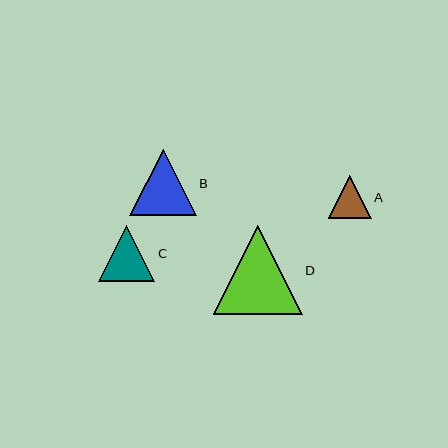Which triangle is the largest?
Triangle D is the largest with a size of approximately 89 pixels.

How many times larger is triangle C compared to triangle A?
Triangle C is approximately 1.3 times the size of triangle A.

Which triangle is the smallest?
Triangle A is the smallest with a size of approximately 43 pixels.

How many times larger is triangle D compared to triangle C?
Triangle D is approximately 1.6 times the size of triangle C.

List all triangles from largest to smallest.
From largest to smallest: D, B, C, A.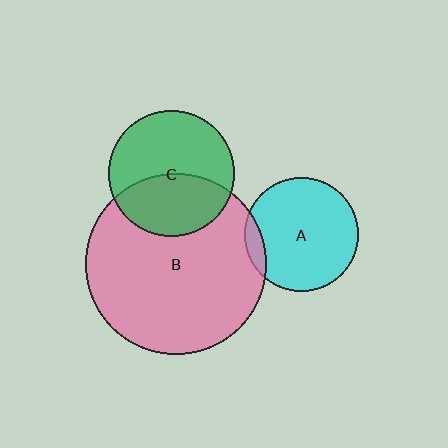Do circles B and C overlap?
Yes.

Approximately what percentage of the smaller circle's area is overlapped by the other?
Approximately 40%.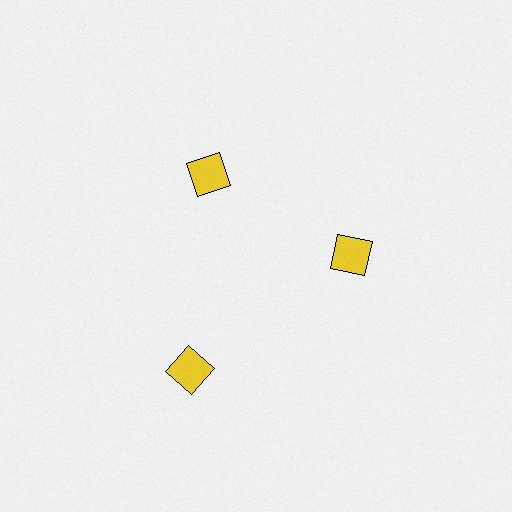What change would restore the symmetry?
The symmetry would be restored by moving it inward, back onto the ring so that all 3 diamonds sit at equal angles and equal distance from the center.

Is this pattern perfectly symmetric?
No. The 3 yellow diamonds are arranged in a ring, but one element near the 7 o'clock position is pushed outward from the center, breaking the 3-fold rotational symmetry.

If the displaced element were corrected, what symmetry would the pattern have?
It would have 3-fold rotational symmetry — the pattern would map onto itself every 120 degrees.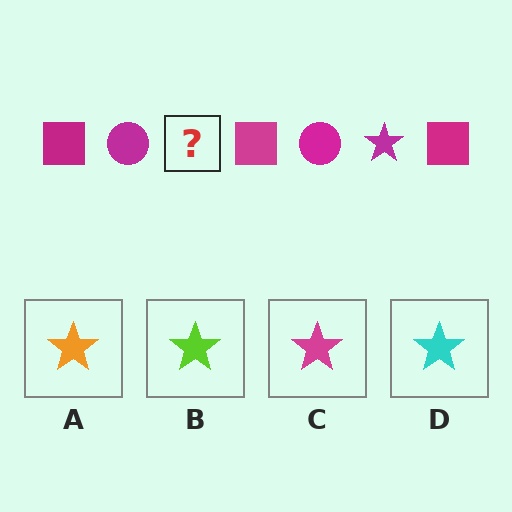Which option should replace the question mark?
Option C.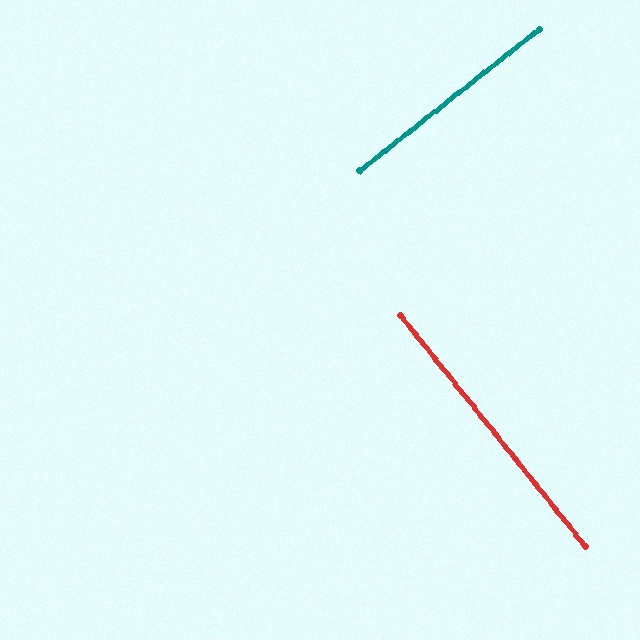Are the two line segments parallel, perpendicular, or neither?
Perpendicular — they meet at approximately 89°.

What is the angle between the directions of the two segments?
Approximately 89 degrees.